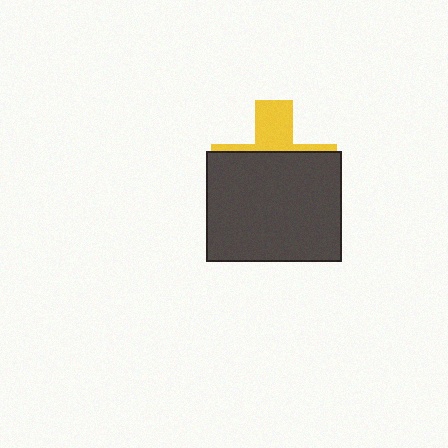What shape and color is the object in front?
The object in front is a dark gray rectangle.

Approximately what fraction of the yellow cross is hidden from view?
Roughly 67% of the yellow cross is hidden behind the dark gray rectangle.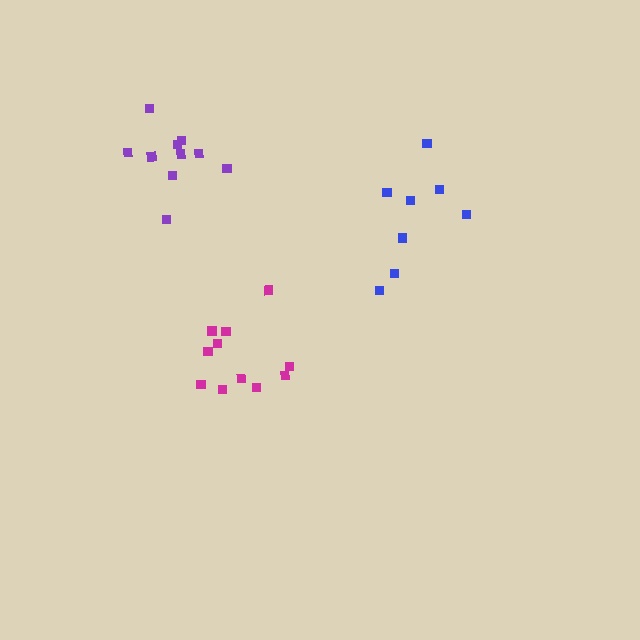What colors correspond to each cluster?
The clusters are colored: blue, magenta, purple.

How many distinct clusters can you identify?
There are 3 distinct clusters.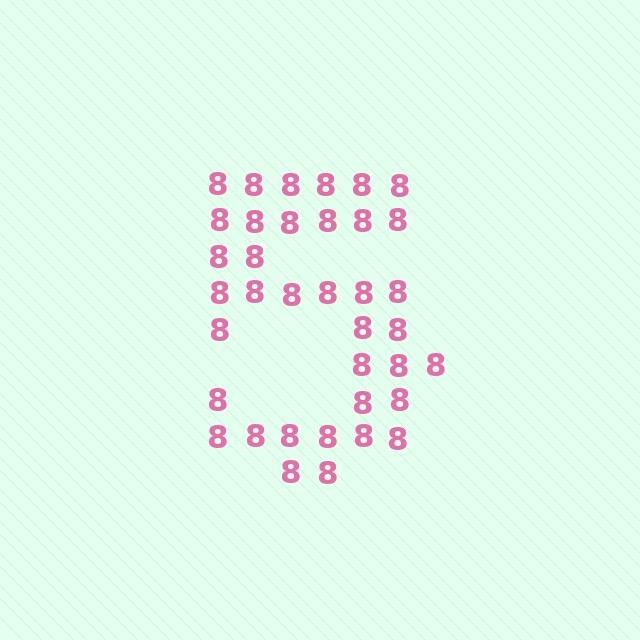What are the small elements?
The small elements are digit 8's.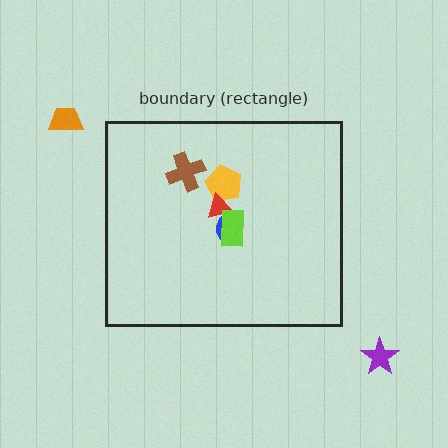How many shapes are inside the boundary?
5 inside, 2 outside.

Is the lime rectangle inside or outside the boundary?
Inside.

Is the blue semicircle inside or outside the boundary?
Inside.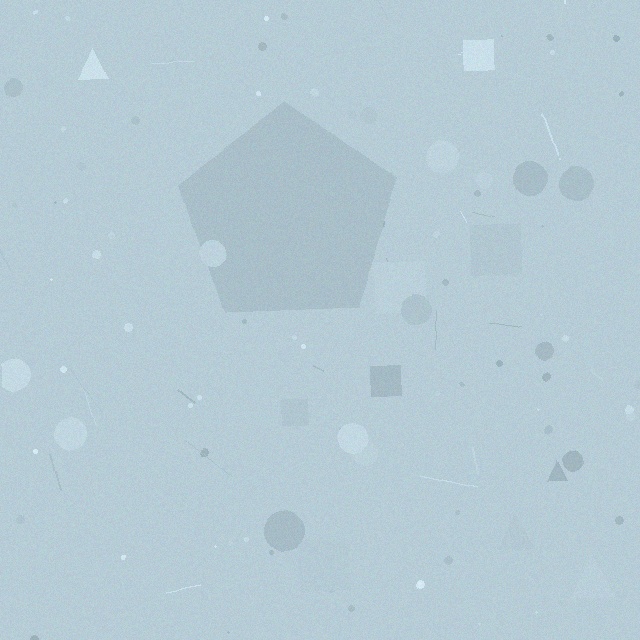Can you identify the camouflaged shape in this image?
The camouflaged shape is a pentagon.